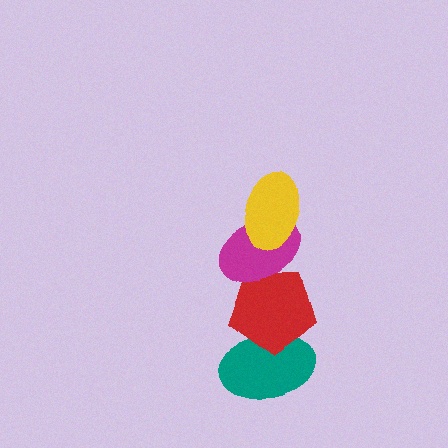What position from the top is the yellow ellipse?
The yellow ellipse is 1st from the top.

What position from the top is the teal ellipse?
The teal ellipse is 4th from the top.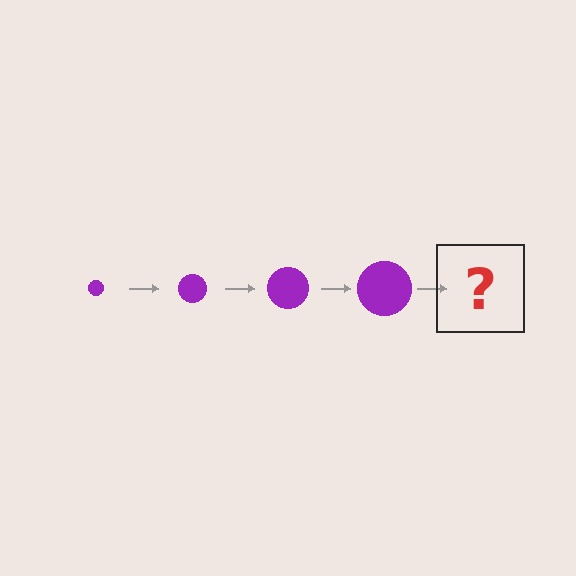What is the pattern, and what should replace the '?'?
The pattern is that the circle gets progressively larger each step. The '?' should be a purple circle, larger than the previous one.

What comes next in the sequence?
The next element should be a purple circle, larger than the previous one.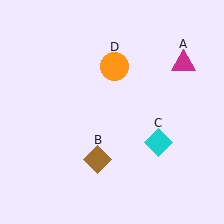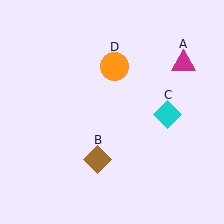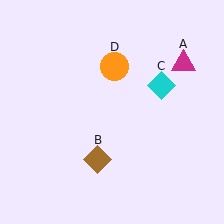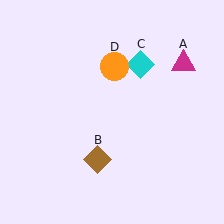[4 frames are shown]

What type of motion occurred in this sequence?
The cyan diamond (object C) rotated counterclockwise around the center of the scene.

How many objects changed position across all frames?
1 object changed position: cyan diamond (object C).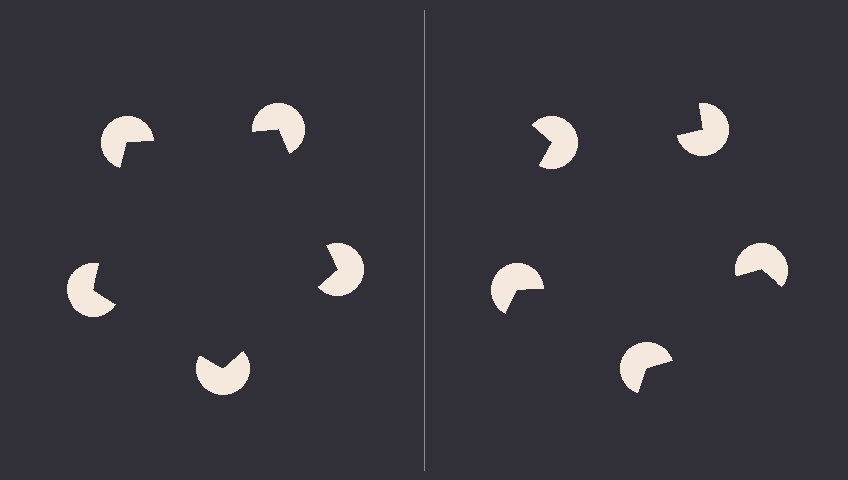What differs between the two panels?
The pac-man discs are positioned identically on both sides; only the wedge orientations differ. On the left they align to a pentagon; on the right they are misaligned.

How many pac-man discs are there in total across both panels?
10 — 5 on each side.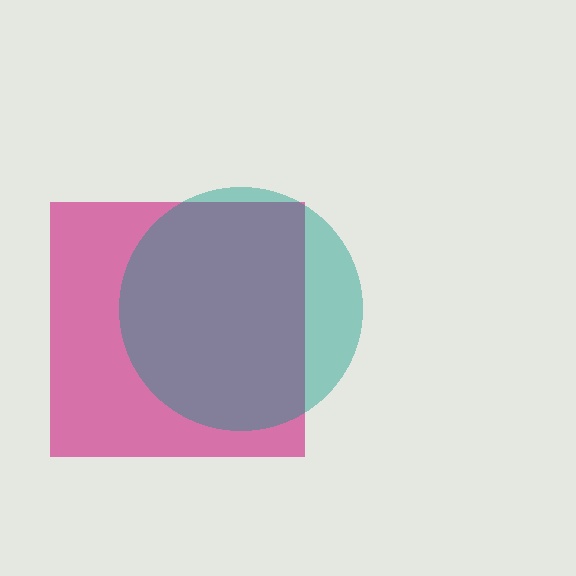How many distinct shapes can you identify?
There are 2 distinct shapes: a magenta square, a teal circle.